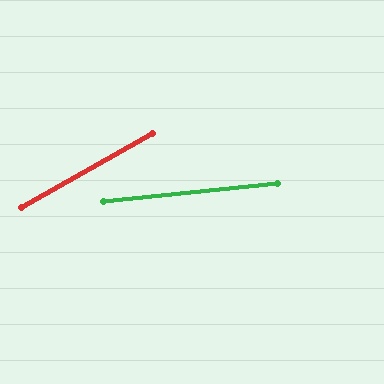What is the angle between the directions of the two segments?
Approximately 24 degrees.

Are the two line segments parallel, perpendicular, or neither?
Neither parallel nor perpendicular — they differ by about 24°.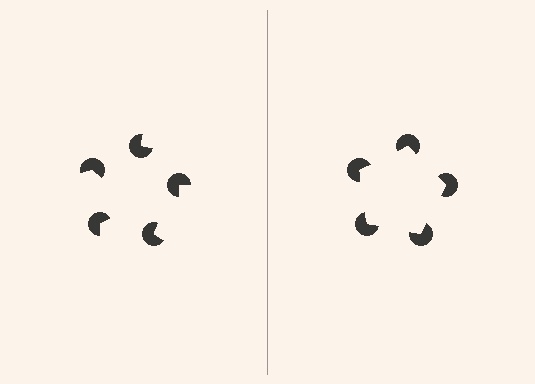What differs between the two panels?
The pac-man discs are positioned identically on both sides; only the wedge orientations differ. On the right they align to a pentagon; on the left they are misaligned.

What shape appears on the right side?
An illusory pentagon.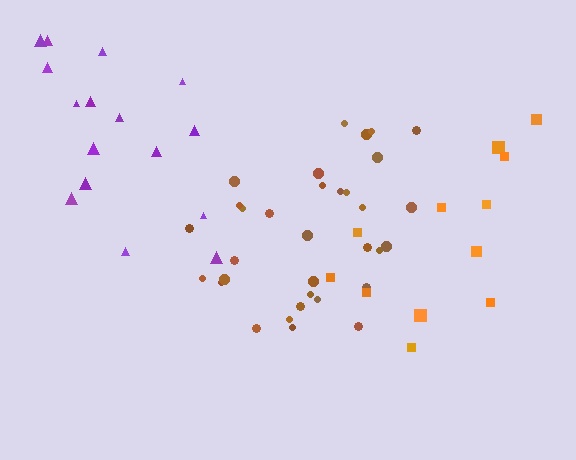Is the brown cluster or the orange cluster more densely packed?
Brown.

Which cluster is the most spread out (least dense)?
Orange.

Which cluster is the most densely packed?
Brown.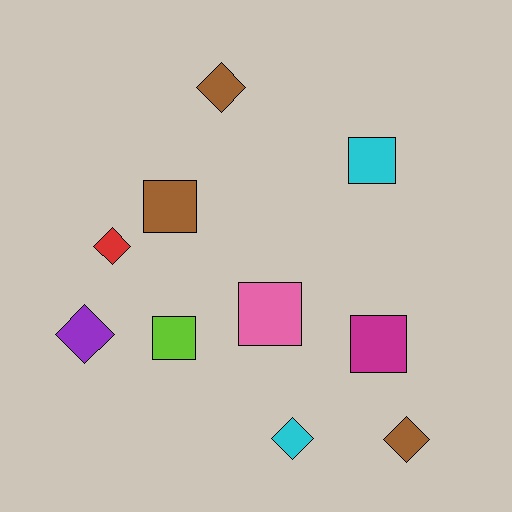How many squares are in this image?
There are 5 squares.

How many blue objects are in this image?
There are no blue objects.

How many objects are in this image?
There are 10 objects.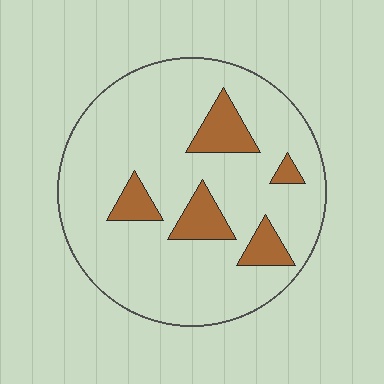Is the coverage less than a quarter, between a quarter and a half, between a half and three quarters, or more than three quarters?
Less than a quarter.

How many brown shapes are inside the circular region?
5.